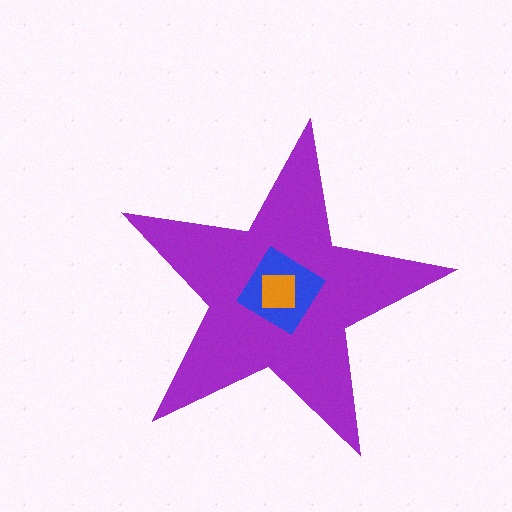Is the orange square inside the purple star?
Yes.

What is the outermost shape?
The purple star.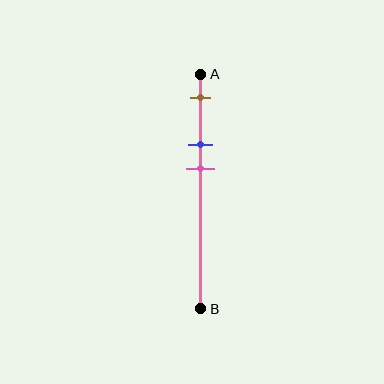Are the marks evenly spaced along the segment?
Yes, the marks are approximately evenly spaced.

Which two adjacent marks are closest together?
The blue and pink marks are the closest adjacent pair.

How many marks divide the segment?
There are 3 marks dividing the segment.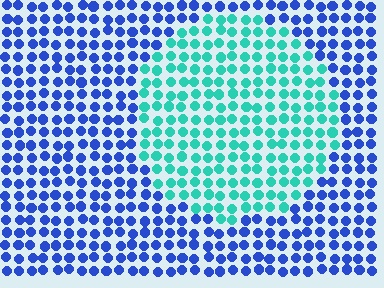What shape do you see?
I see a circle.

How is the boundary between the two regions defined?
The boundary is defined purely by a slight shift in hue (about 59 degrees). Spacing, size, and orientation are identical on both sides.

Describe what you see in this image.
The image is filled with small blue elements in a uniform arrangement. A circle-shaped region is visible where the elements are tinted to a slightly different hue, forming a subtle color boundary.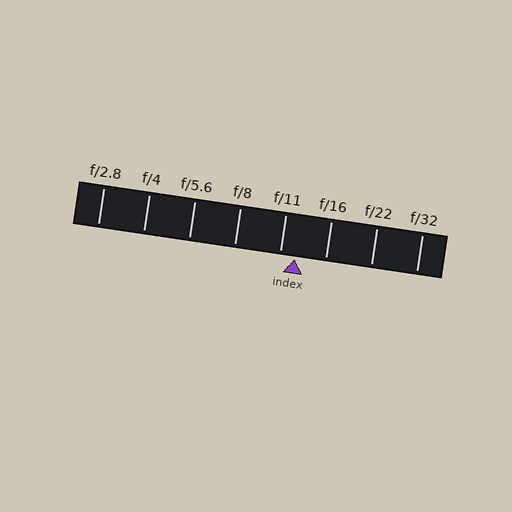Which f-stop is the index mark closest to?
The index mark is closest to f/11.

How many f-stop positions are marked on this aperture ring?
There are 8 f-stop positions marked.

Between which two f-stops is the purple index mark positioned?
The index mark is between f/11 and f/16.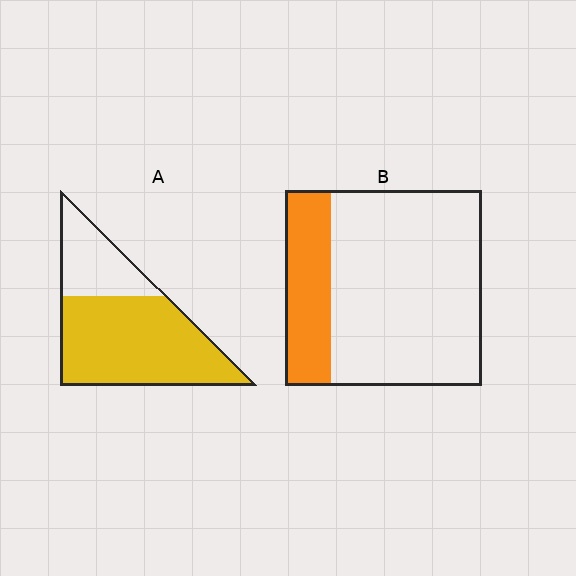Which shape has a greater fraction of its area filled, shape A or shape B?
Shape A.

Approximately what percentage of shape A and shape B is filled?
A is approximately 70% and B is approximately 25%.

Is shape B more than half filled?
No.